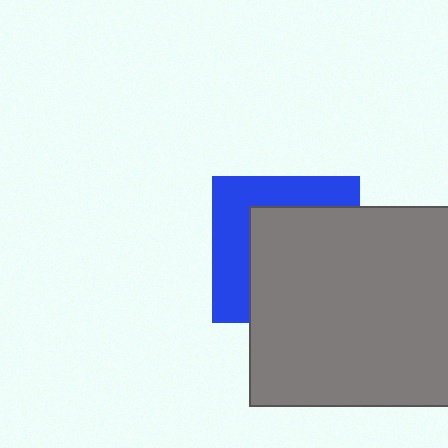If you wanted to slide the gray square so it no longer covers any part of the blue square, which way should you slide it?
Slide it toward the lower-right — that is the most direct way to separate the two shapes.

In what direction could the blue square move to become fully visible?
The blue square could move toward the upper-left. That would shift it out from behind the gray square entirely.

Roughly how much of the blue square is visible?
A small part of it is visible (roughly 41%).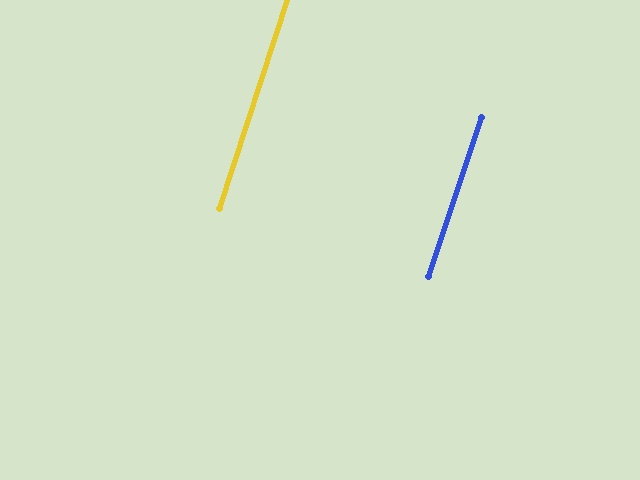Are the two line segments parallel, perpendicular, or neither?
Parallel — their directions differ by only 0.5°.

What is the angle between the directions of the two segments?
Approximately 0 degrees.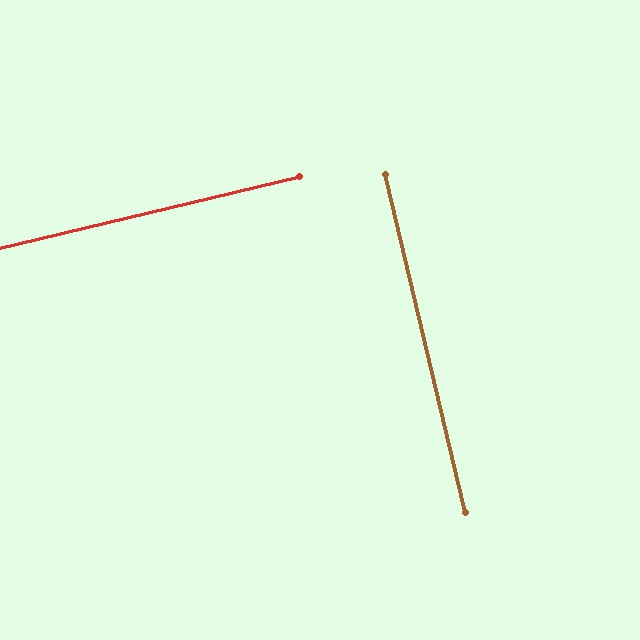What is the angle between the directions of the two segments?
Approximately 90 degrees.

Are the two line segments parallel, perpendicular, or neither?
Perpendicular — they meet at approximately 90°.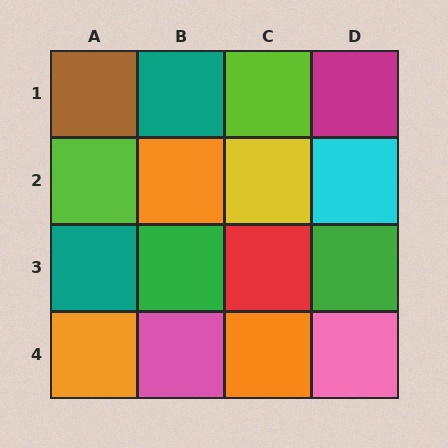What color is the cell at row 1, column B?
Teal.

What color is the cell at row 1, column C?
Lime.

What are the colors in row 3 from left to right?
Teal, green, red, green.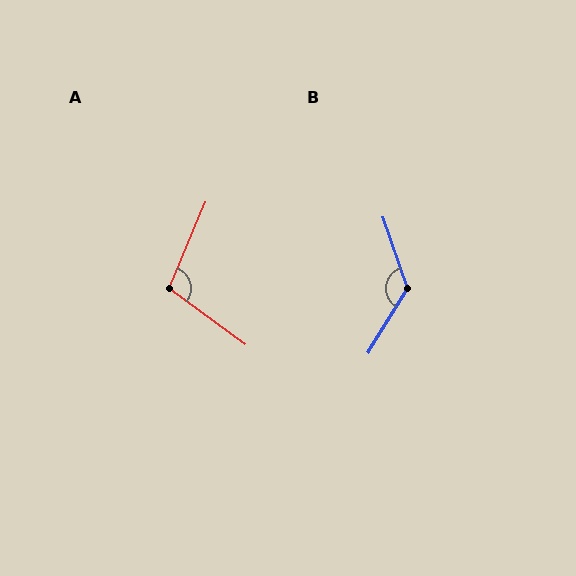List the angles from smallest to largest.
A (103°), B (129°).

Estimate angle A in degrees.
Approximately 103 degrees.